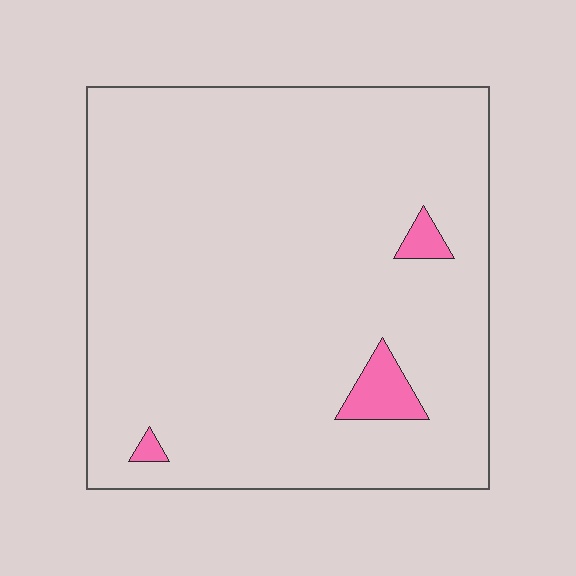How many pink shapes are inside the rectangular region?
3.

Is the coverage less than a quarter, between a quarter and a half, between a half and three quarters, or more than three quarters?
Less than a quarter.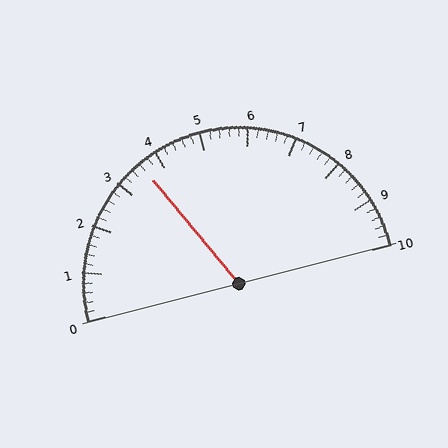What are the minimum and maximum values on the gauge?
The gauge ranges from 0 to 10.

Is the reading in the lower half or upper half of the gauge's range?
The reading is in the lower half of the range (0 to 10).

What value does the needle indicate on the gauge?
The needle indicates approximately 3.6.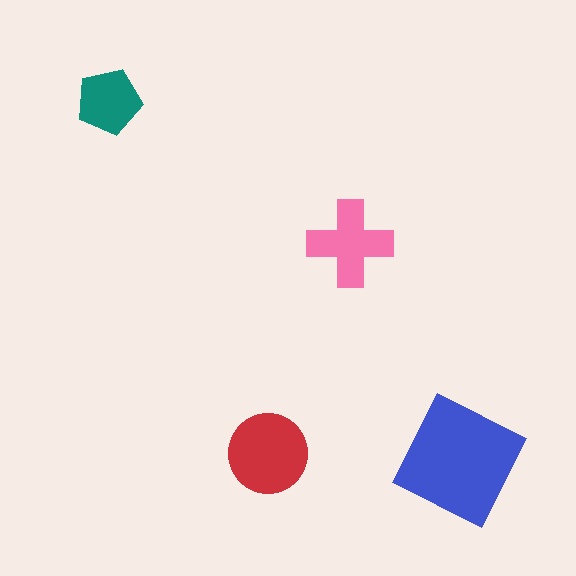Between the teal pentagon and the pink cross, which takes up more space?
The pink cross.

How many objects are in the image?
There are 4 objects in the image.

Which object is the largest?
The blue square.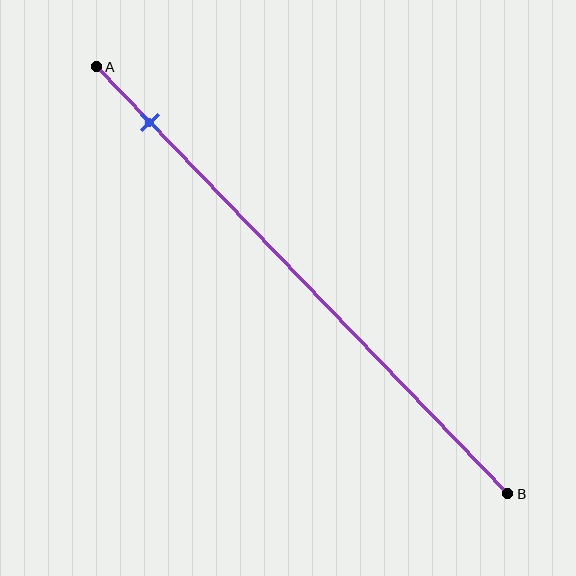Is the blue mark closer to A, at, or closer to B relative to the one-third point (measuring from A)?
The blue mark is closer to point A than the one-third point of segment AB.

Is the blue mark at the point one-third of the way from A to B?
No, the mark is at about 15% from A, not at the 33% one-third point.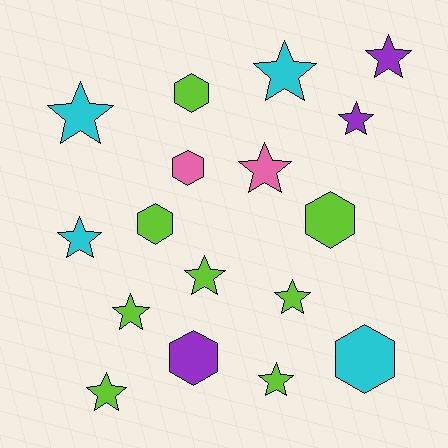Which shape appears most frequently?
Star, with 11 objects.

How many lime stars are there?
There are 5 lime stars.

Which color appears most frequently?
Lime, with 8 objects.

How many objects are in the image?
There are 17 objects.